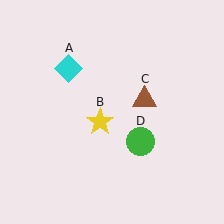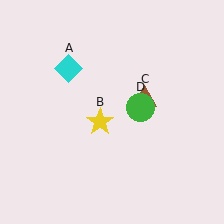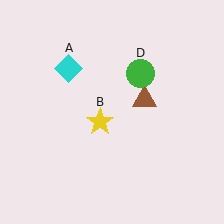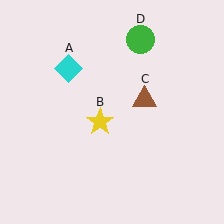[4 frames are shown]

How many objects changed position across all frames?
1 object changed position: green circle (object D).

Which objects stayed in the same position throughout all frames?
Cyan diamond (object A) and yellow star (object B) and brown triangle (object C) remained stationary.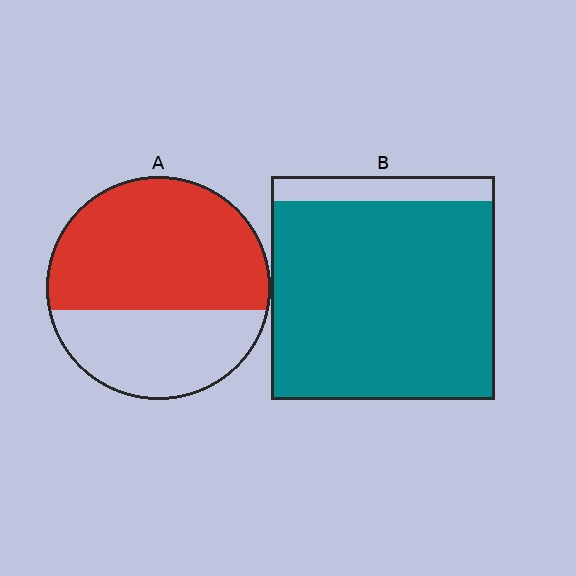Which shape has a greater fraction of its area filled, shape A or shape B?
Shape B.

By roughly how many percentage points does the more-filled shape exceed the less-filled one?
By roughly 25 percentage points (B over A).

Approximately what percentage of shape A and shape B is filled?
A is approximately 60% and B is approximately 90%.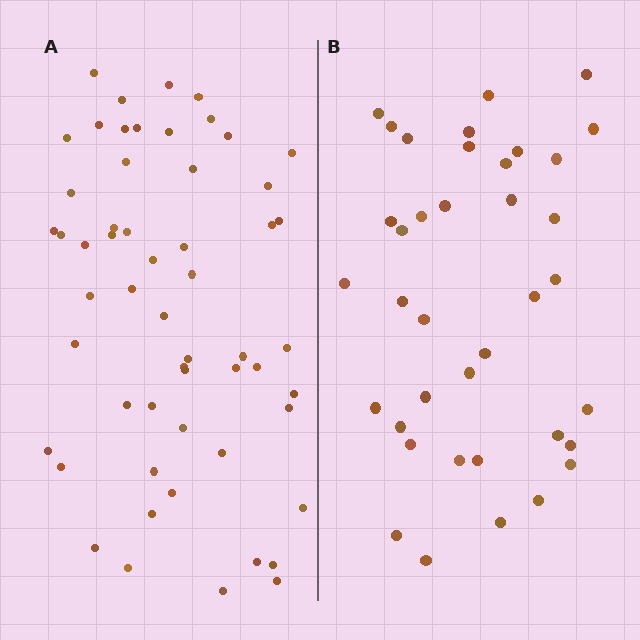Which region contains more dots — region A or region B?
Region A (the left region) has more dots.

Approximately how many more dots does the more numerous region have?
Region A has approximately 20 more dots than region B.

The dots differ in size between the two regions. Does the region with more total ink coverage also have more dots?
No. Region B has more total ink coverage because its dots are larger, but region A actually contains more individual dots. Total area can be misleading — the number of items is what matters here.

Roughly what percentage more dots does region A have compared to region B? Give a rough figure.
About 45% more.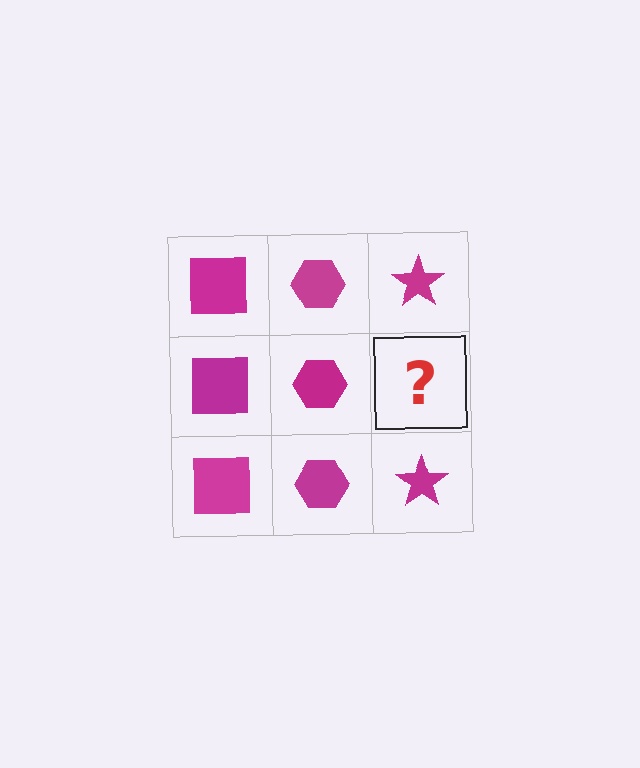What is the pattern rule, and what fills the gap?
The rule is that each column has a consistent shape. The gap should be filled with a magenta star.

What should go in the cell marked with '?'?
The missing cell should contain a magenta star.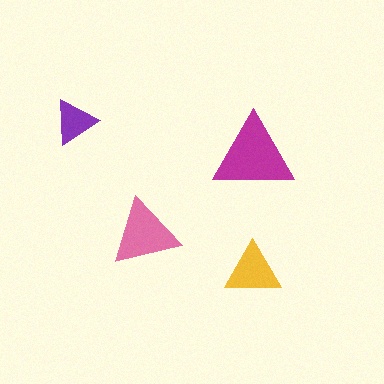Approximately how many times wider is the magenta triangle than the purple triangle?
About 2 times wider.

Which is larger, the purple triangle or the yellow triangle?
The yellow one.